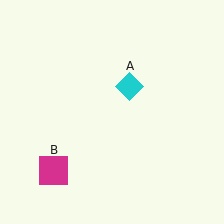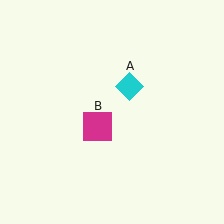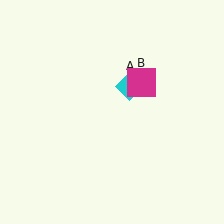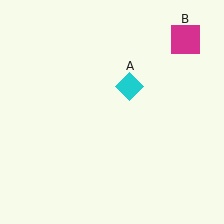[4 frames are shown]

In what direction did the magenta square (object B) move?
The magenta square (object B) moved up and to the right.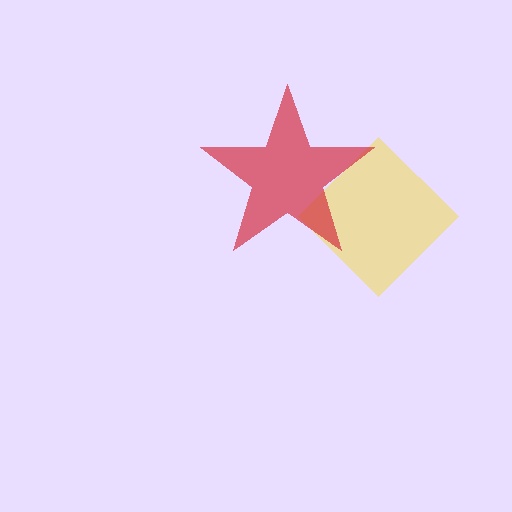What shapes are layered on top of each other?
The layered shapes are: a yellow diamond, a red star.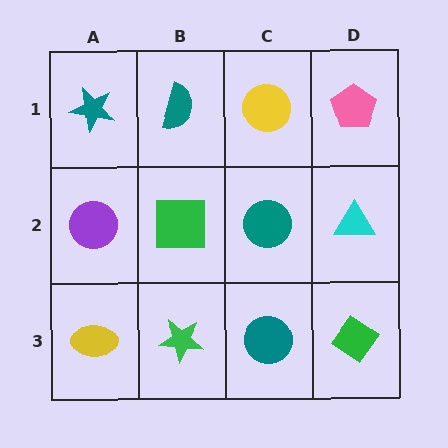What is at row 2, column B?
A green square.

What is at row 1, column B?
A teal semicircle.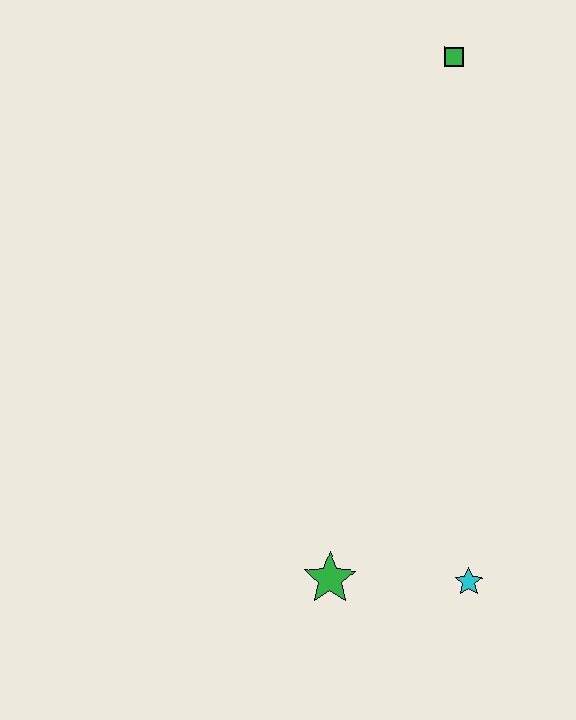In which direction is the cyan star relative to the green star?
The cyan star is to the right of the green star.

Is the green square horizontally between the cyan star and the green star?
Yes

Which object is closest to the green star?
The cyan star is closest to the green star.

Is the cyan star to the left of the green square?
No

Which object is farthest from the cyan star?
The green square is farthest from the cyan star.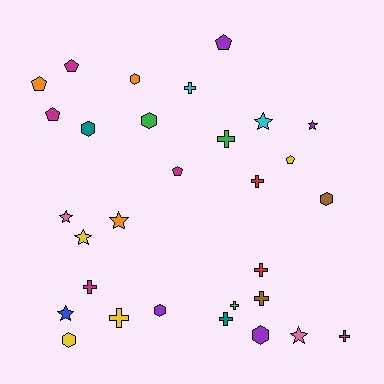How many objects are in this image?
There are 30 objects.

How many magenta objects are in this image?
There are 5 magenta objects.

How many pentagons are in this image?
There are 6 pentagons.